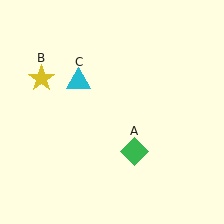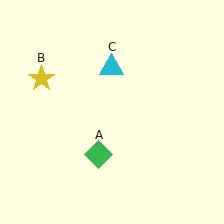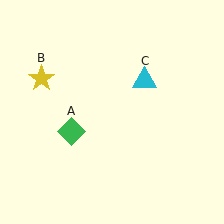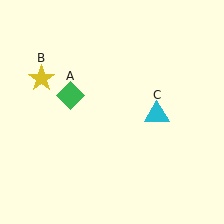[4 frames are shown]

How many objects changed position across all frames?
2 objects changed position: green diamond (object A), cyan triangle (object C).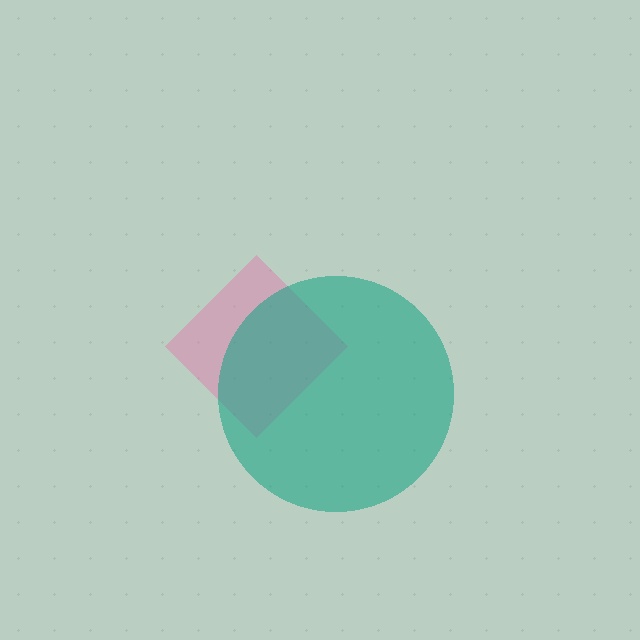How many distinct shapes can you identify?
There are 2 distinct shapes: a pink diamond, a teal circle.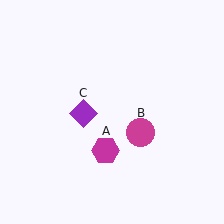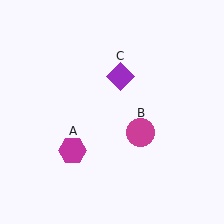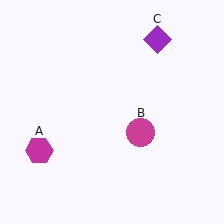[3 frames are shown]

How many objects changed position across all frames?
2 objects changed position: magenta hexagon (object A), purple diamond (object C).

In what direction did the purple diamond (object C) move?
The purple diamond (object C) moved up and to the right.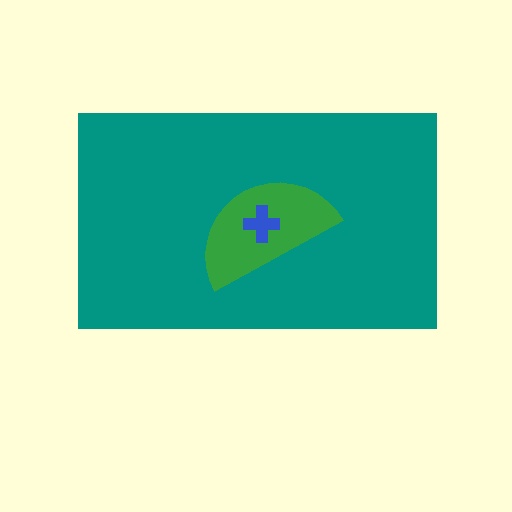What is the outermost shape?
The teal rectangle.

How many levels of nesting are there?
3.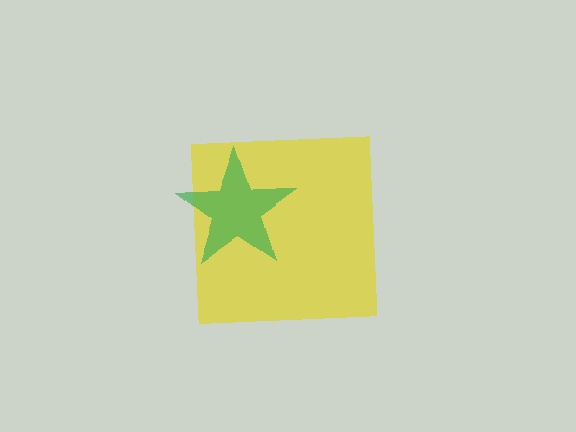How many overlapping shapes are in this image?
There are 2 overlapping shapes in the image.